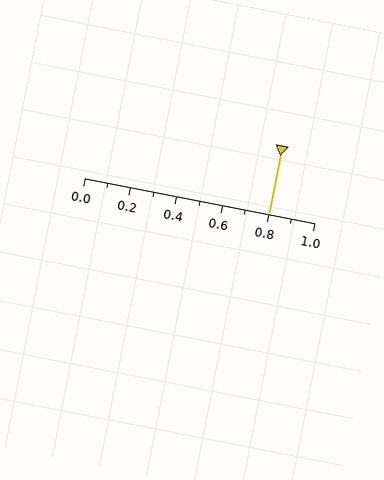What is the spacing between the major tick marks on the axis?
The major ticks are spaced 0.2 apart.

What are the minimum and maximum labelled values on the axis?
The axis runs from 0.0 to 1.0.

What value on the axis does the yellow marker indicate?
The marker indicates approximately 0.8.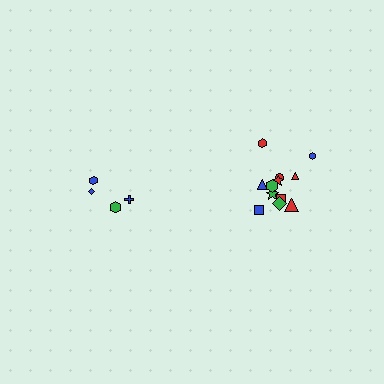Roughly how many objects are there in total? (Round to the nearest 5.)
Roughly 15 objects in total.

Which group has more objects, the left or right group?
The right group.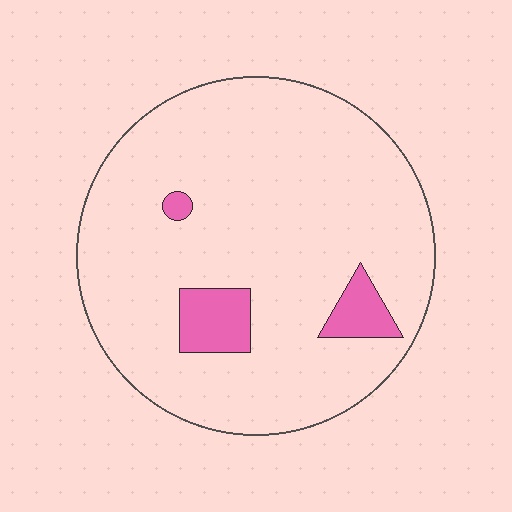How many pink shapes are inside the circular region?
3.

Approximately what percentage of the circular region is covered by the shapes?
Approximately 10%.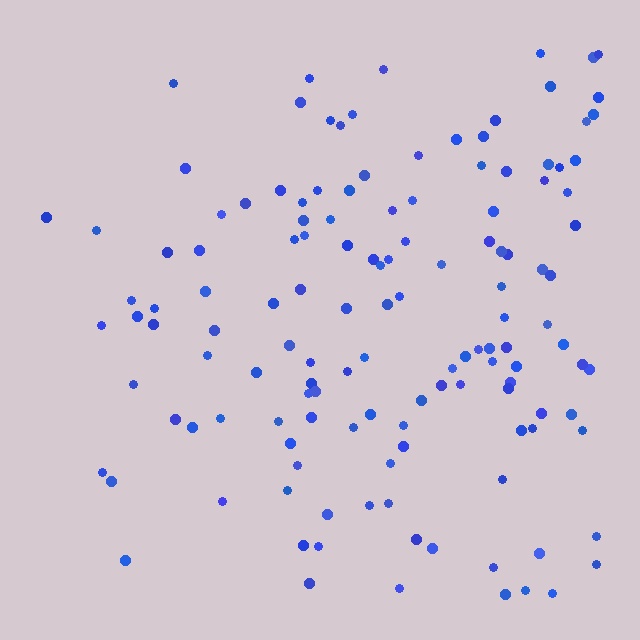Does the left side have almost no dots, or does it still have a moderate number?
Still a moderate number, just noticeably fewer than the right.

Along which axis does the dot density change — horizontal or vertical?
Horizontal.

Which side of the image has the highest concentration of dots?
The right.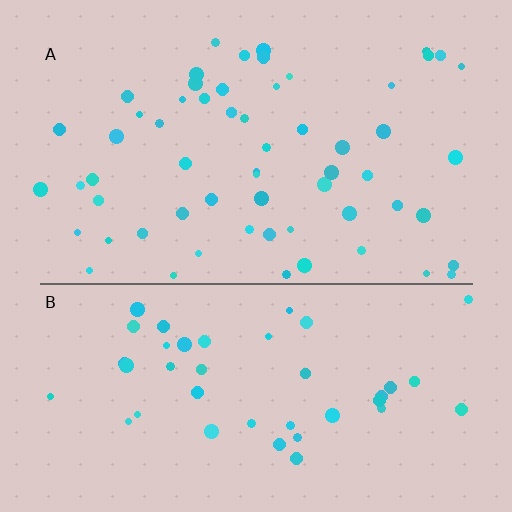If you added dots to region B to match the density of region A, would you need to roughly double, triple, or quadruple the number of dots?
Approximately double.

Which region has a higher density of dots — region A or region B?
A (the top).